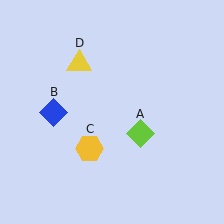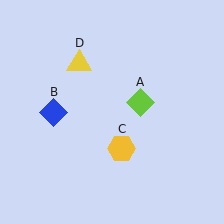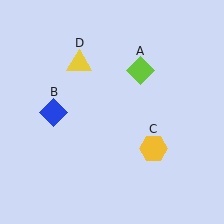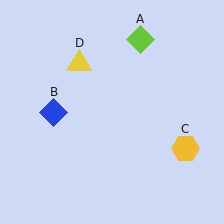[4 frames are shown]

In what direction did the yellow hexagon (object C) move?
The yellow hexagon (object C) moved right.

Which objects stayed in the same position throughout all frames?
Blue diamond (object B) and yellow triangle (object D) remained stationary.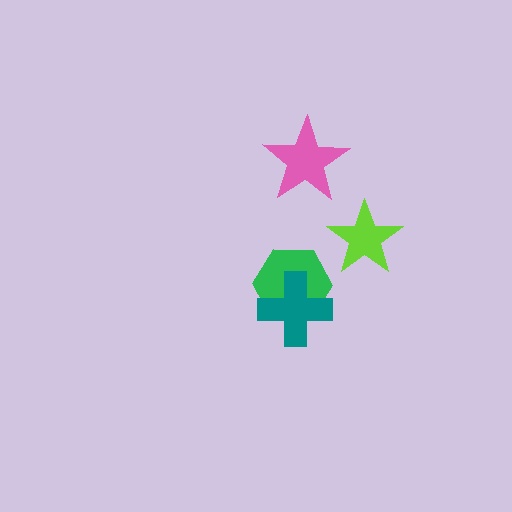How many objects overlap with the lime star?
0 objects overlap with the lime star.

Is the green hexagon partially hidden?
Yes, it is partially covered by another shape.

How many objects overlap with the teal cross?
1 object overlaps with the teal cross.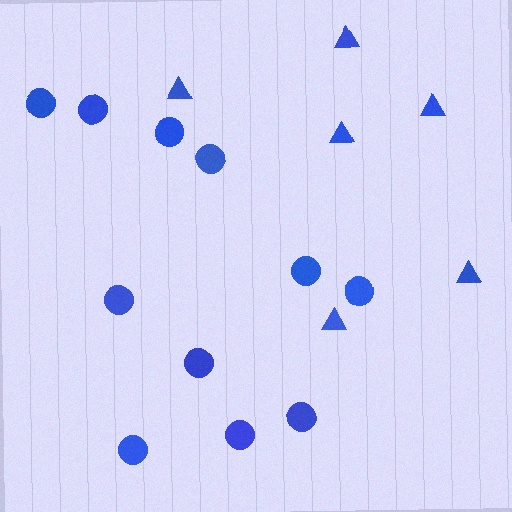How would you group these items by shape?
There are 2 groups: one group of circles (11) and one group of triangles (6).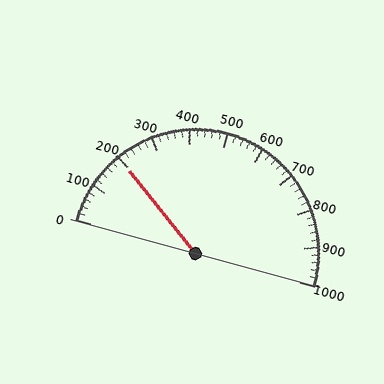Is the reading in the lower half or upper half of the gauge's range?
The reading is in the lower half of the range (0 to 1000).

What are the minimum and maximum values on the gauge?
The gauge ranges from 0 to 1000.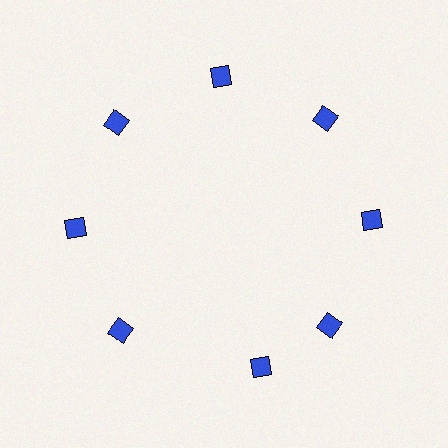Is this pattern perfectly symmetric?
No. The 8 blue diamonds are arranged in a ring, but one element near the 6 o'clock position is rotated out of alignment along the ring, breaking the 8-fold rotational symmetry.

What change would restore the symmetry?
The symmetry would be restored by rotating it back into even spacing with its neighbors so that all 8 diamonds sit at equal angles and equal distance from the center.